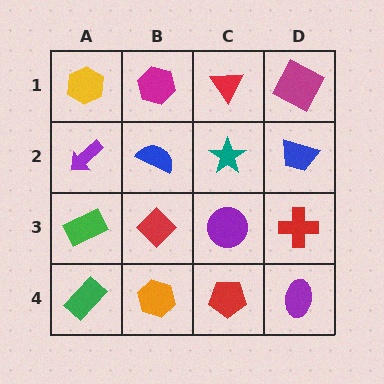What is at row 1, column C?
A red triangle.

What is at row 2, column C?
A teal star.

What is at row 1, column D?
A magenta square.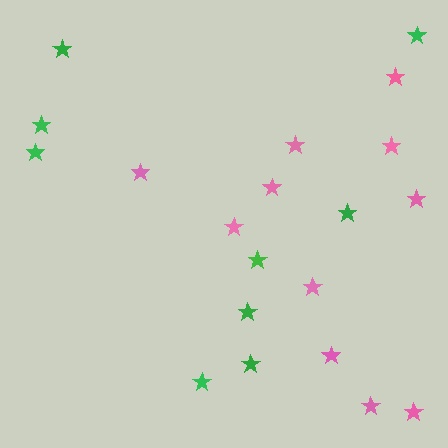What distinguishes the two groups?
There are 2 groups: one group of pink stars (11) and one group of green stars (9).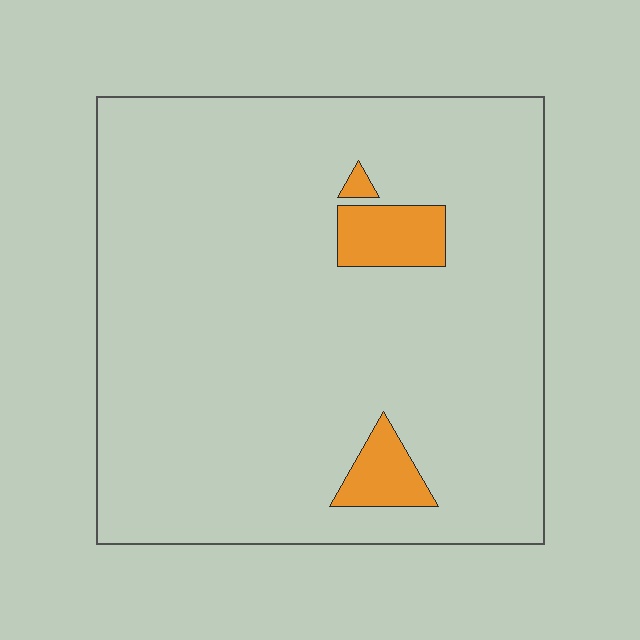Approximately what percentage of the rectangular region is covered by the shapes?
Approximately 5%.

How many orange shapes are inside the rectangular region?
3.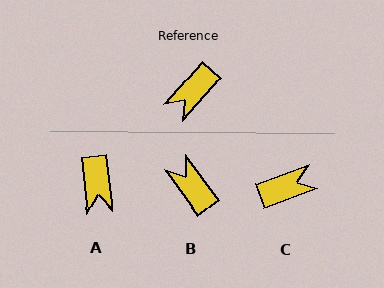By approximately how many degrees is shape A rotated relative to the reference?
Approximately 48 degrees counter-clockwise.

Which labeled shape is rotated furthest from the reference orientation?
C, about 151 degrees away.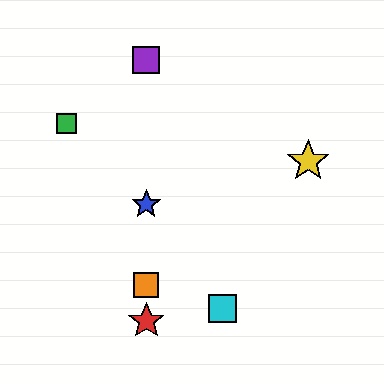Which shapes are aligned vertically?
The red star, the blue star, the purple square, the orange square are aligned vertically.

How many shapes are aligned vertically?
4 shapes (the red star, the blue star, the purple square, the orange square) are aligned vertically.